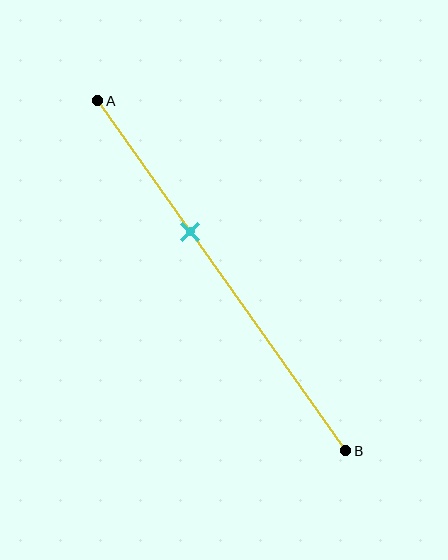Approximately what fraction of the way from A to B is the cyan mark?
The cyan mark is approximately 40% of the way from A to B.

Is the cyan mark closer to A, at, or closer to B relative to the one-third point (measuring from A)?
The cyan mark is closer to point B than the one-third point of segment AB.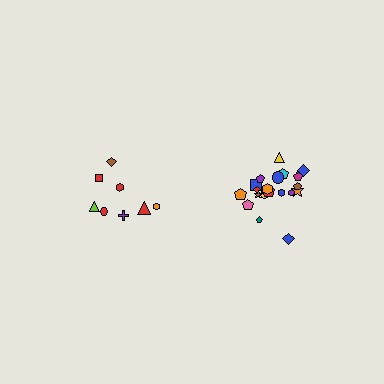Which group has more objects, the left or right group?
The right group.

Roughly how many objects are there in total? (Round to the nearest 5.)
Roughly 30 objects in total.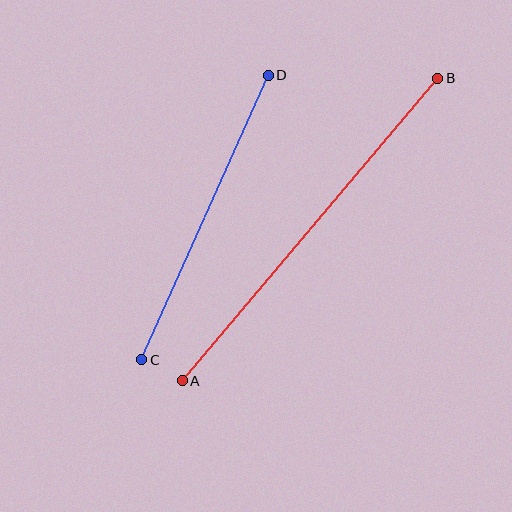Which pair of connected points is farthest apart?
Points A and B are farthest apart.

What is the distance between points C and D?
The distance is approximately 312 pixels.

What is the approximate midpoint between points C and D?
The midpoint is at approximately (205, 217) pixels.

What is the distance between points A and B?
The distance is approximately 396 pixels.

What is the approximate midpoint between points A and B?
The midpoint is at approximately (310, 230) pixels.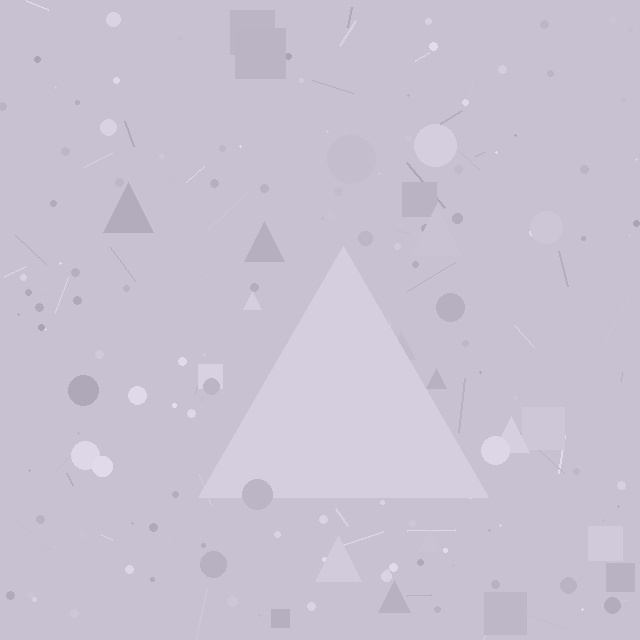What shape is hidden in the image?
A triangle is hidden in the image.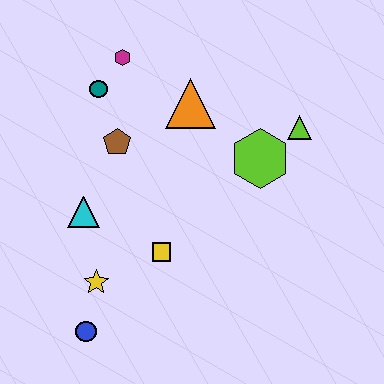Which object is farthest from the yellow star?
The lime triangle is farthest from the yellow star.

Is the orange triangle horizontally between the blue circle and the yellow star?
No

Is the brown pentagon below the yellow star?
No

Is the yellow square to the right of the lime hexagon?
No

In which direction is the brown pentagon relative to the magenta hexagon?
The brown pentagon is below the magenta hexagon.